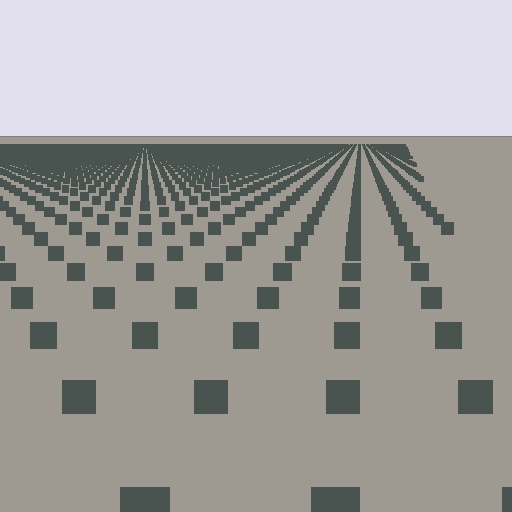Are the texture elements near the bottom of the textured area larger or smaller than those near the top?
Larger. Near the bottom, elements are closer to the viewer and appear at a bigger on-screen size.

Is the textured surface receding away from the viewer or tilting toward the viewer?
The surface is receding away from the viewer. Texture elements get smaller and denser toward the top.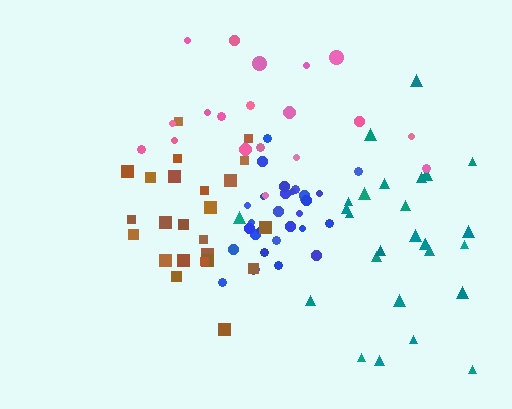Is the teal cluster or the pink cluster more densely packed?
Teal.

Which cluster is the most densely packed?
Blue.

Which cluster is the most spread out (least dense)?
Pink.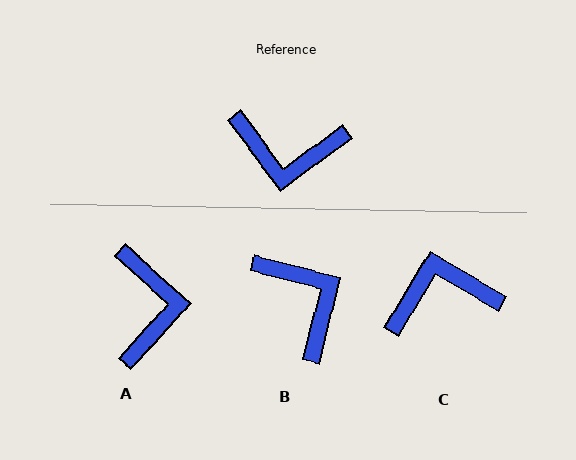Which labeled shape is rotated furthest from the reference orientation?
C, about 157 degrees away.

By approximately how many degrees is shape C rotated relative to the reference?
Approximately 157 degrees clockwise.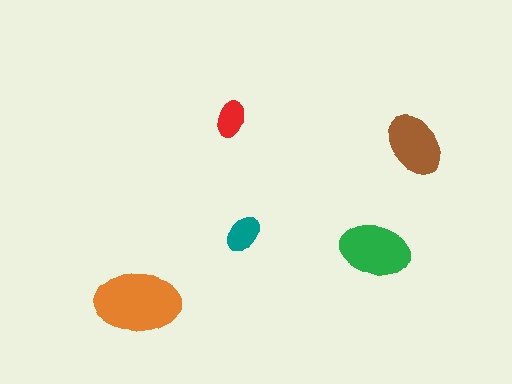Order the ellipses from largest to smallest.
the orange one, the green one, the brown one, the teal one, the red one.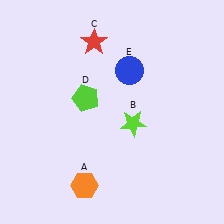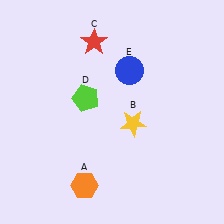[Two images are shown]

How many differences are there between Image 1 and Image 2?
There is 1 difference between the two images.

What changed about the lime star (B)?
In Image 1, B is lime. In Image 2, it changed to yellow.